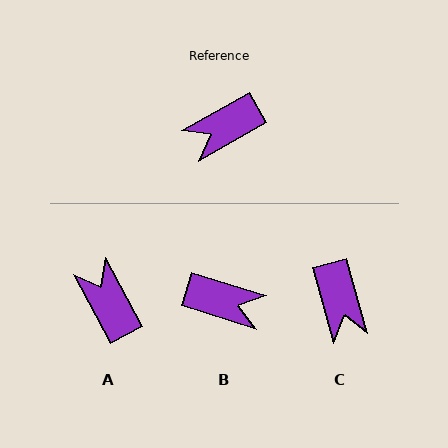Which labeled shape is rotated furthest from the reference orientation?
B, about 134 degrees away.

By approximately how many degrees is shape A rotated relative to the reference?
Approximately 91 degrees clockwise.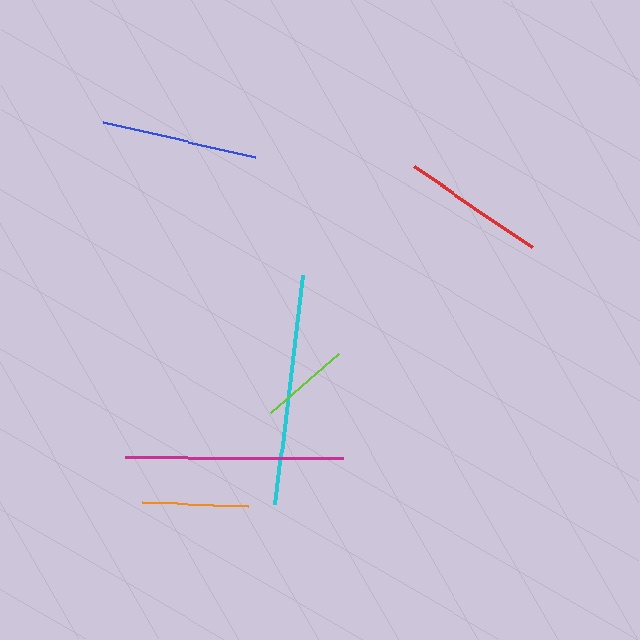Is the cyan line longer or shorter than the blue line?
The cyan line is longer than the blue line.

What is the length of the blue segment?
The blue segment is approximately 156 pixels long.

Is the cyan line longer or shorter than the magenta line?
The cyan line is longer than the magenta line.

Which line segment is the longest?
The cyan line is the longest at approximately 231 pixels.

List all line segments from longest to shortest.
From longest to shortest: cyan, magenta, blue, red, orange, lime.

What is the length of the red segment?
The red segment is approximately 144 pixels long.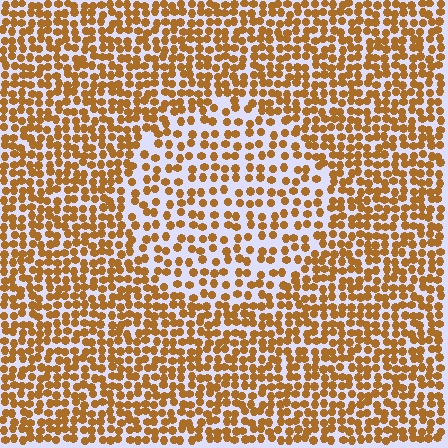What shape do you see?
I see a circle.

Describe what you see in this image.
The image contains small brown elements arranged at two different densities. A circle-shaped region is visible where the elements are less densely packed than the surrounding area.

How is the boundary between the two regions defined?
The boundary is defined by a change in element density (approximately 1.7x ratio). All elements are the same color, size, and shape.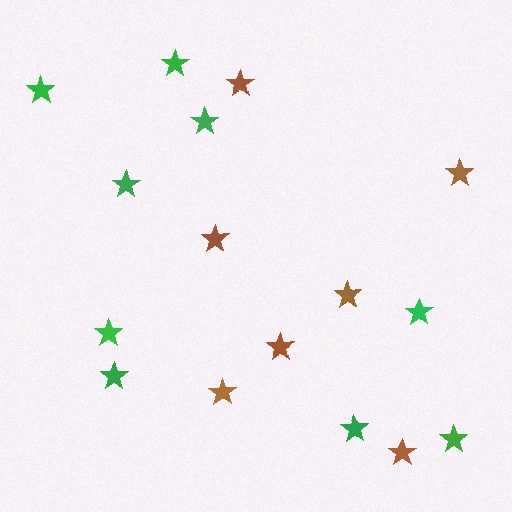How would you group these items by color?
There are 2 groups: one group of brown stars (7) and one group of green stars (9).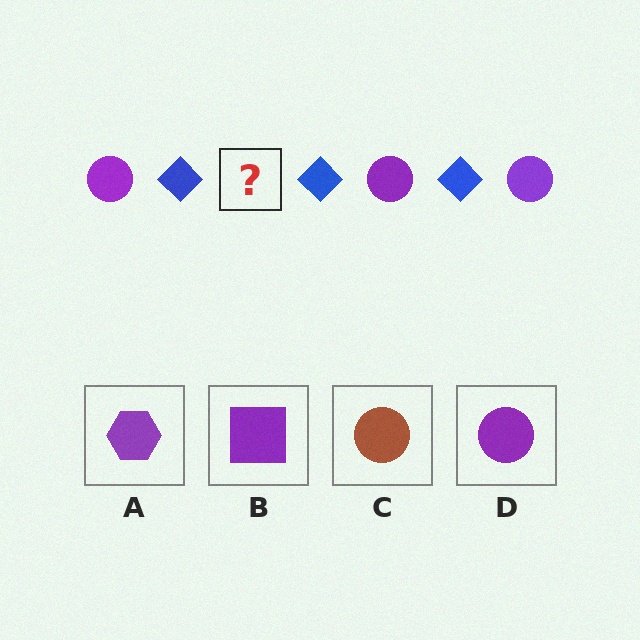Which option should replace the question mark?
Option D.